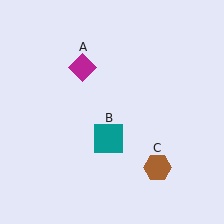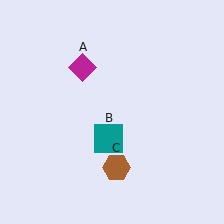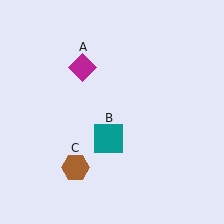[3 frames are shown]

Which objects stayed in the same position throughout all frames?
Magenta diamond (object A) and teal square (object B) remained stationary.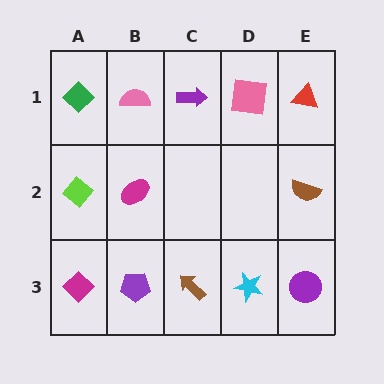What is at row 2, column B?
A magenta ellipse.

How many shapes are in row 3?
5 shapes.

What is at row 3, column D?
A cyan star.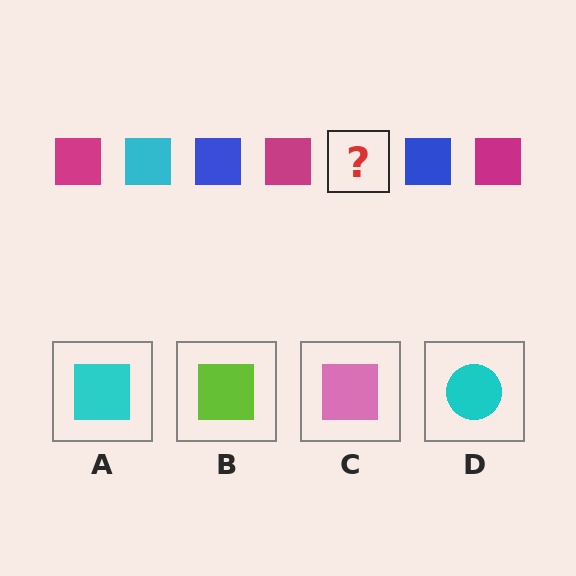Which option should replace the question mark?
Option A.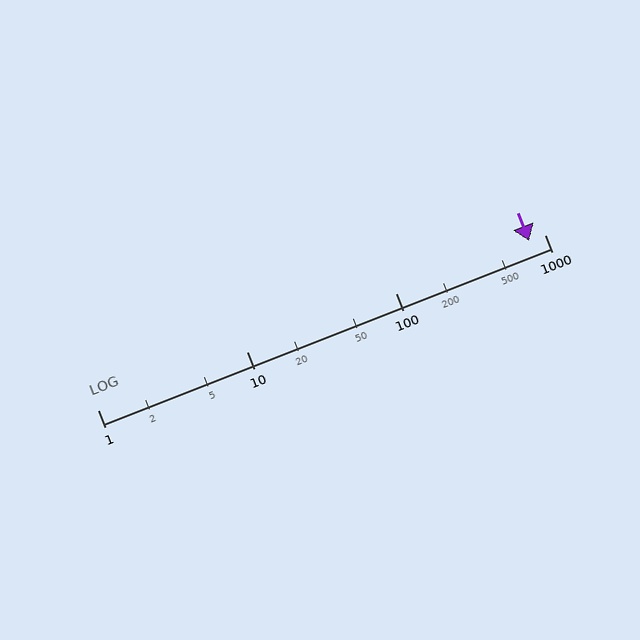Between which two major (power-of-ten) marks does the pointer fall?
The pointer is between 100 and 1000.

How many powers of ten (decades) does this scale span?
The scale spans 3 decades, from 1 to 1000.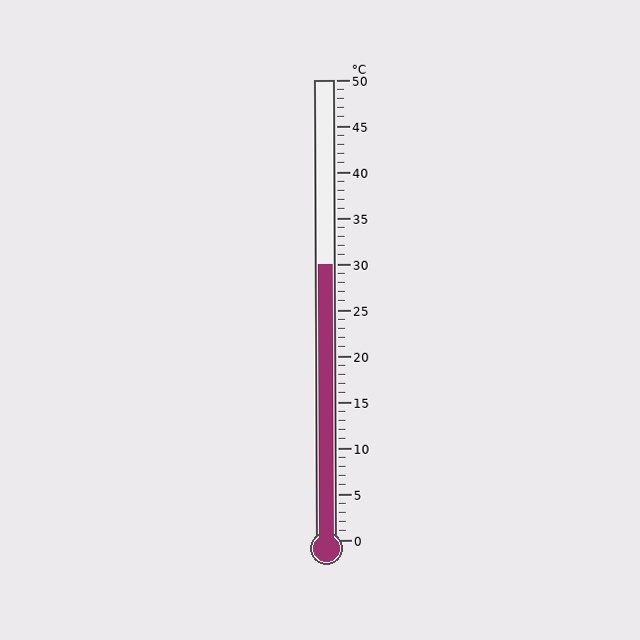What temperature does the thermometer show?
The thermometer shows approximately 30°C.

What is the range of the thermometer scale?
The thermometer scale ranges from 0°C to 50°C.